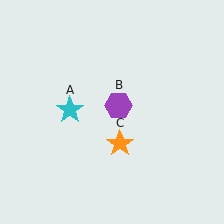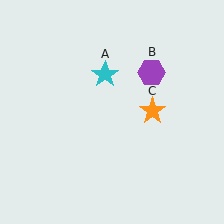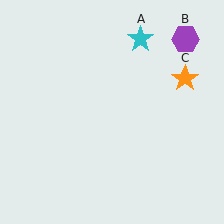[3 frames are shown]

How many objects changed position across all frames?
3 objects changed position: cyan star (object A), purple hexagon (object B), orange star (object C).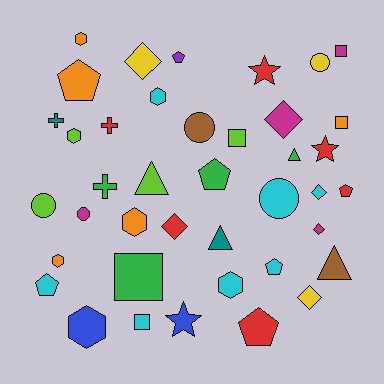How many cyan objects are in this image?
There are 7 cyan objects.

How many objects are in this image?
There are 40 objects.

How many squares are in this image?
There are 5 squares.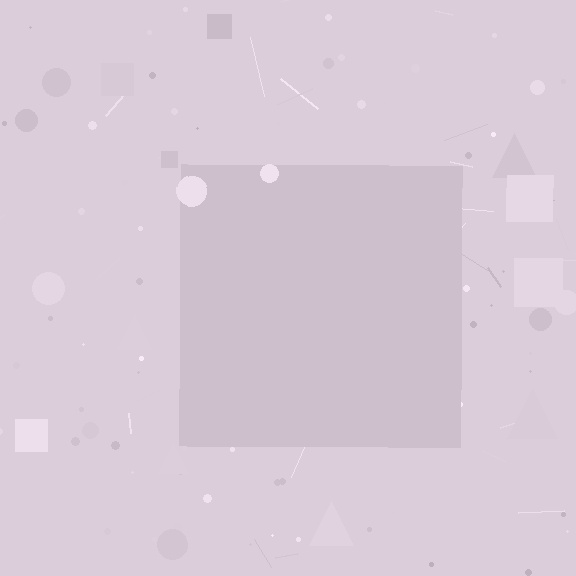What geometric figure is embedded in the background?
A square is embedded in the background.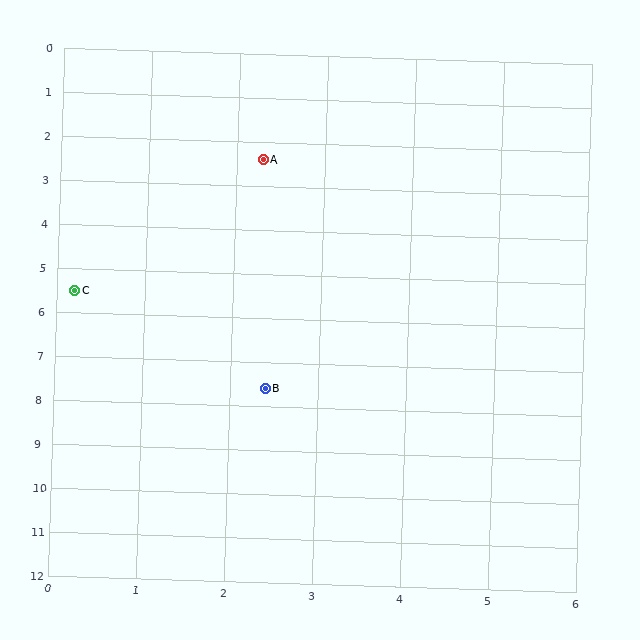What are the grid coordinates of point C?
Point C is at approximately (0.2, 5.5).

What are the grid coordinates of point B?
Point B is at approximately (2.4, 7.6).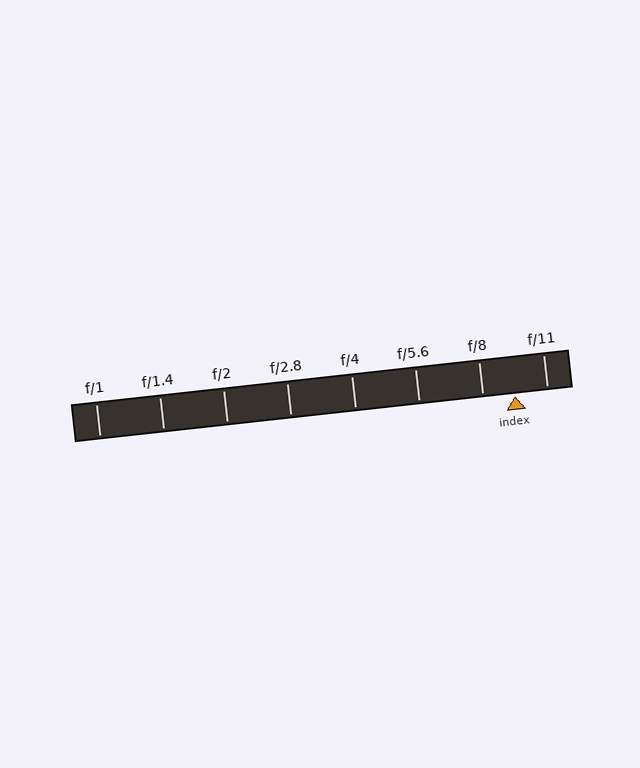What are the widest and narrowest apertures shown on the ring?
The widest aperture shown is f/1 and the narrowest is f/11.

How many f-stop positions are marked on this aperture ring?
There are 8 f-stop positions marked.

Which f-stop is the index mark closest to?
The index mark is closest to f/8.